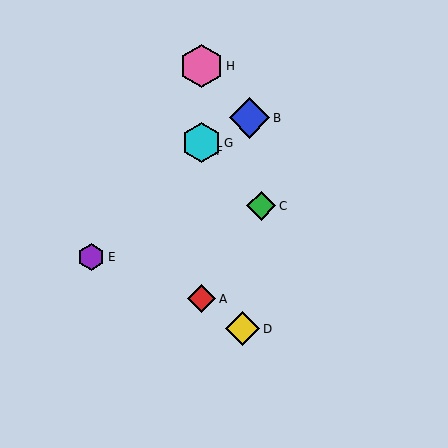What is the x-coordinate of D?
Object D is at x≈243.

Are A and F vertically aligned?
Yes, both are at x≈202.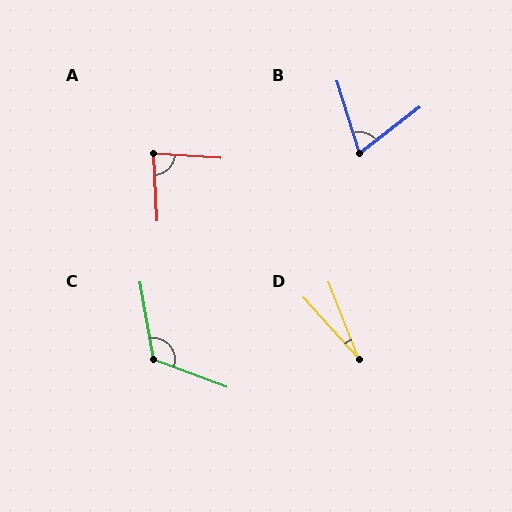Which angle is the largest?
C, at approximately 121 degrees.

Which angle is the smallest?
D, at approximately 20 degrees.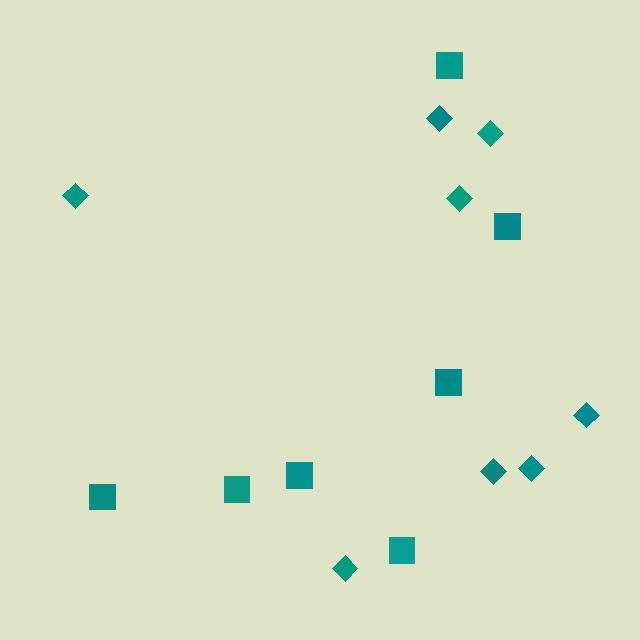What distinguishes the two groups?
There are 2 groups: one group of squares (7) and one group of diamonds (8).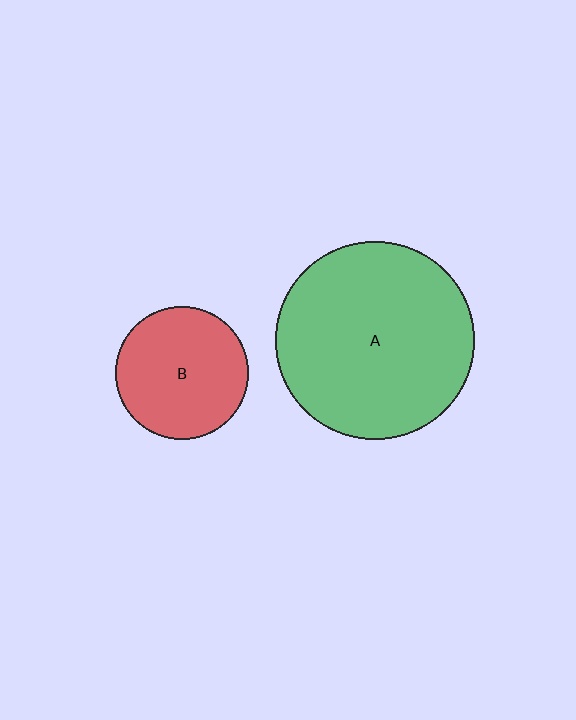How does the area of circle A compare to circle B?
Approximately 2.2 times.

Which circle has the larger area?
Circle A (green).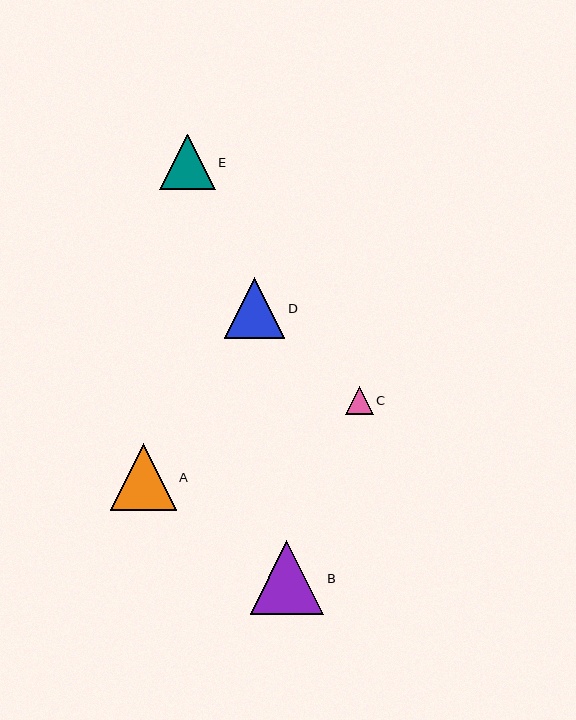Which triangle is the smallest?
Triangle C is the smallest with a size of approximately 27 pixels.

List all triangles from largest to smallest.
From largest to smallest: B, A, D, E, C.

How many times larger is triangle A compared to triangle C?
Triangle A is approximately 2.4 times the size of triangle C.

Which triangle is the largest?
Triangle B is the largest with a size of approximately 74 pixels.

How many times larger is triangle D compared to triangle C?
Triangle D is approximately 2.2 times the size of triangle C.